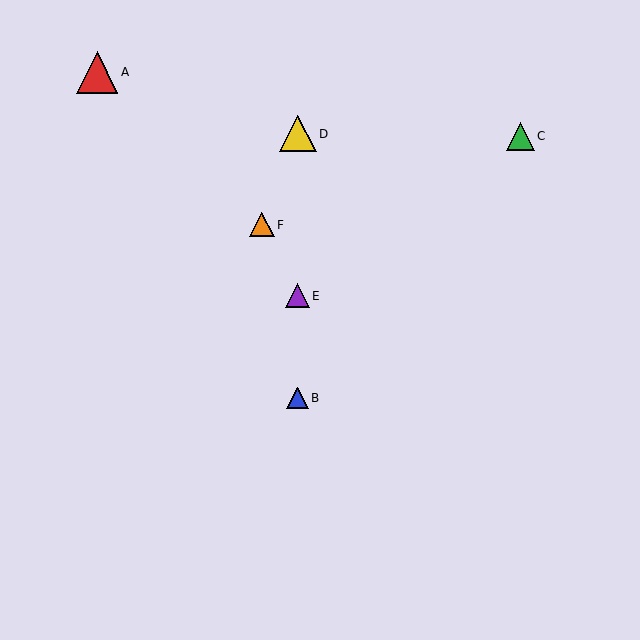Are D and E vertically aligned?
Yes, both are at x≈298.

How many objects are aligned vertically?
3 objects (B, D, E) are aligned vertically.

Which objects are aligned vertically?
Objects B, D, E are aligned vertically.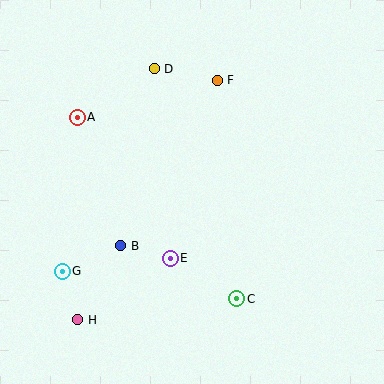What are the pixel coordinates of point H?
Point H is at (78, 320).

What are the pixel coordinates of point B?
Point B is at (121, 246).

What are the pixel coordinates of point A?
Point A is at (77, 117).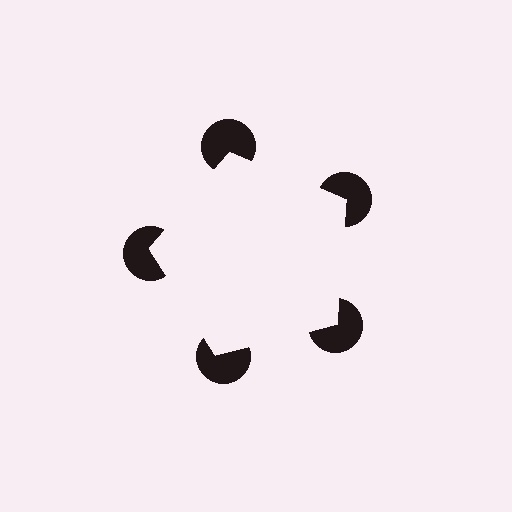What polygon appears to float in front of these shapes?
An illusory pentagon — its edges are inferred from the aligned wedge cuts in the pac-man discs, not physically drawn.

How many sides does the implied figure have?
5 sides.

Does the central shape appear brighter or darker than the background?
It typically appears slightly brighter than the background, even though no actual brightness change is drawn.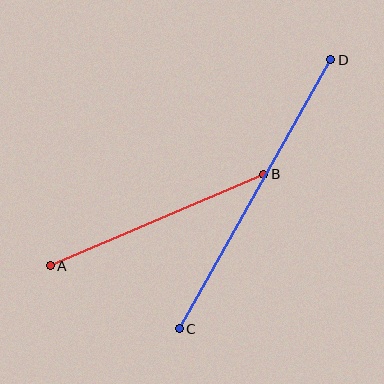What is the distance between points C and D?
The distance is approximately 309 pixels.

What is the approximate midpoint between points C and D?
The midpoint is at approximately (255, 194) pixels.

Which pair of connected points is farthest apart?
Points C and D are farthest apart.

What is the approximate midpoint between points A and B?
The midpoint is at approximately (157, 220) pixels.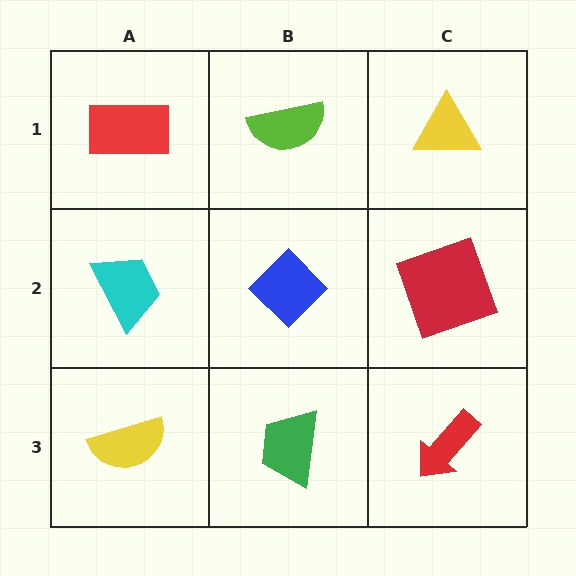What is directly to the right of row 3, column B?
A red arrow.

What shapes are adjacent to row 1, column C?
A red square (row 2, column C), a lime semicircle (row 1, column B).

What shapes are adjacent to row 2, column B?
A lime semicircle (row 1, column B), a green trapezoid (row 3, column B), a cyan trapezoid (row 2, column A), a red square (row 2, column C).